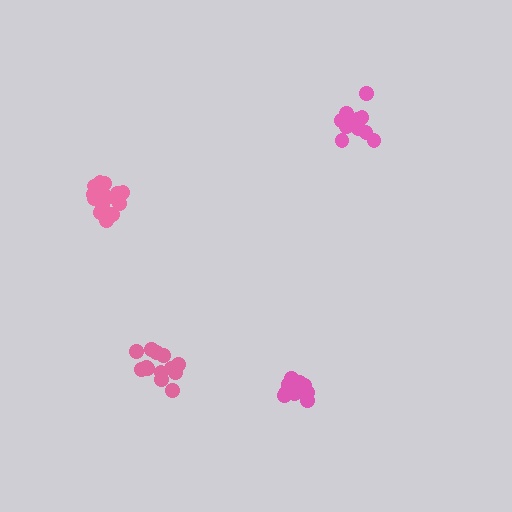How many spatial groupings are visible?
There are 4 spatial groupings.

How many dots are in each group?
Group 1: 13 dots, Group 2: 13 dots, Group 3: 13 dots, Group 4: 16 dots (55 total).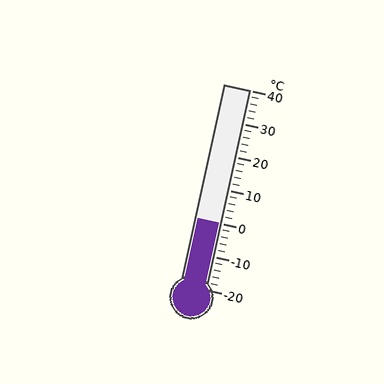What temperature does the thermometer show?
The thermometer shows approximately 0°C.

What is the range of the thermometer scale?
The thermometer scale ranges from -20°C to 40°C.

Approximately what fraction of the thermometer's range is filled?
The thermometer is filled to approximately 35% of its range.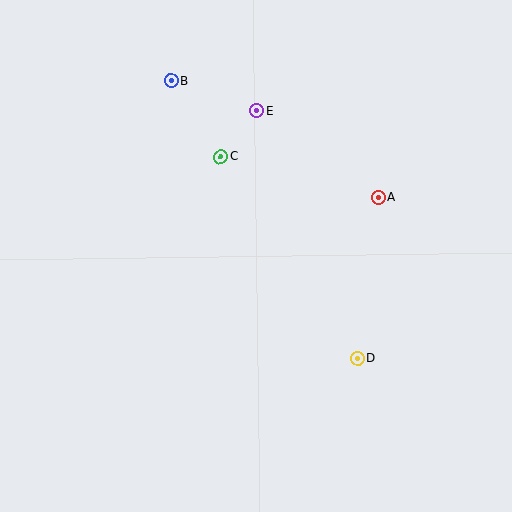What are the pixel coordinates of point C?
Point C is at (220, 157).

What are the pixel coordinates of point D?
Point D is at (358, 358).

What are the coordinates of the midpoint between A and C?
The midpoint between A and C is at (299, 177).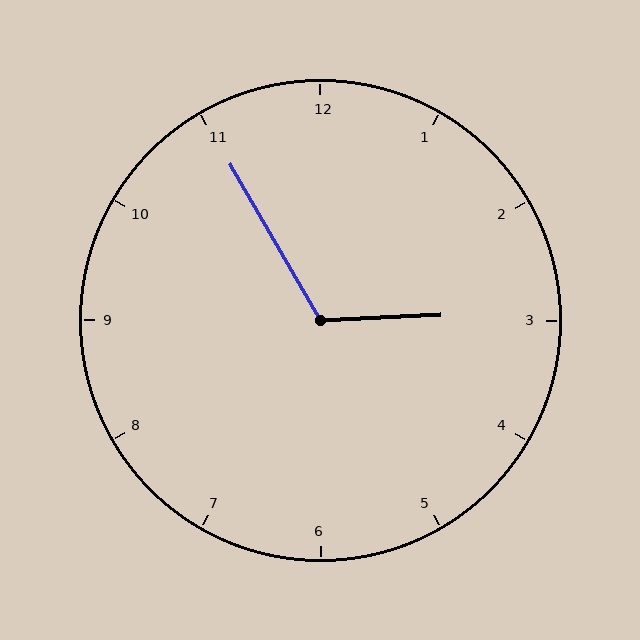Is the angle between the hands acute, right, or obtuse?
It is obtuse.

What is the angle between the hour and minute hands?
Approximately 118 degrees.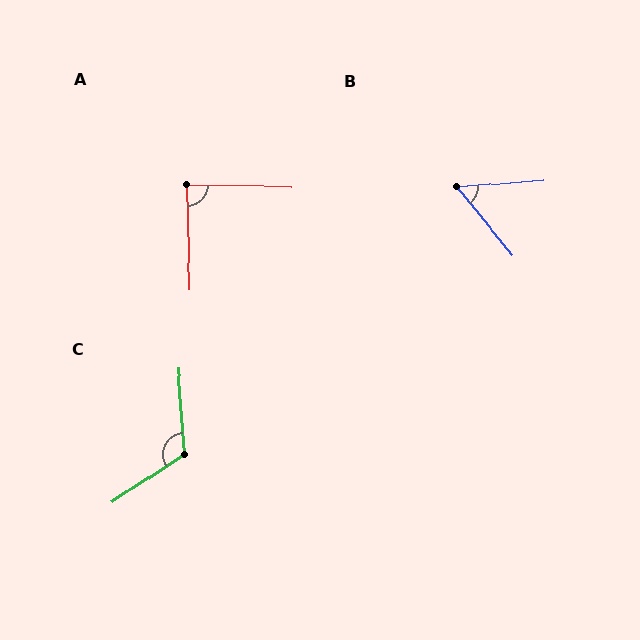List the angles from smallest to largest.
B (56°), A (87°), C (120°).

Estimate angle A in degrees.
Approximately 87 degrees.